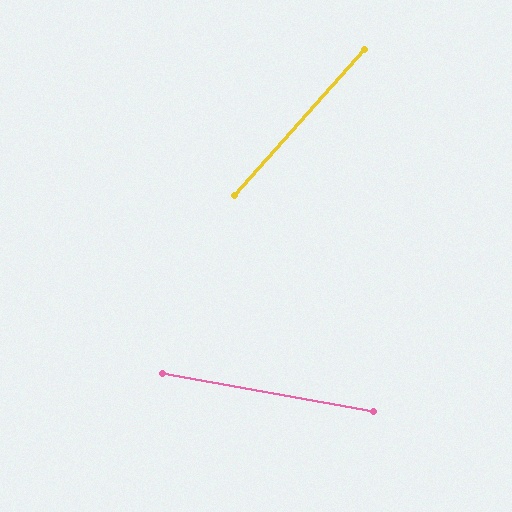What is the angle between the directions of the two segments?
Approximately 59 degrees.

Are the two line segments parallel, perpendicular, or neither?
Neither parallel nor perpendicular — they differ by about 59°.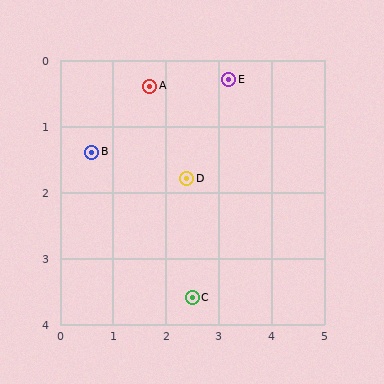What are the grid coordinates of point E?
Point E is at approximately (3.2, 0.3).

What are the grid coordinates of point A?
Point A is at approximately (1.7, 0.4).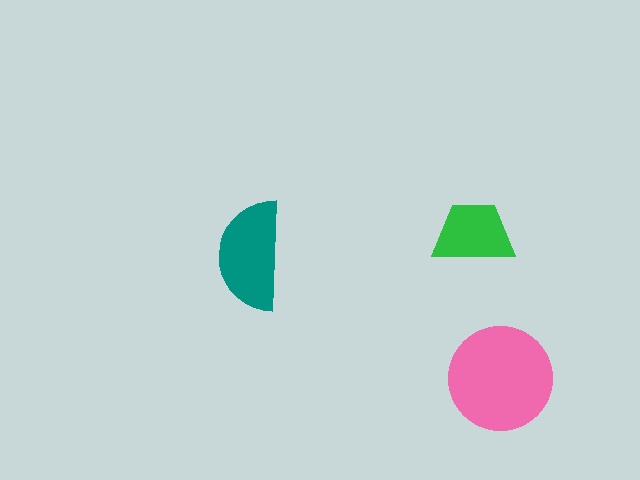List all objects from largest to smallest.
The pink circle, the teal semicircle, the green trapezoid.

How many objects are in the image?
There are 3 objects in the image.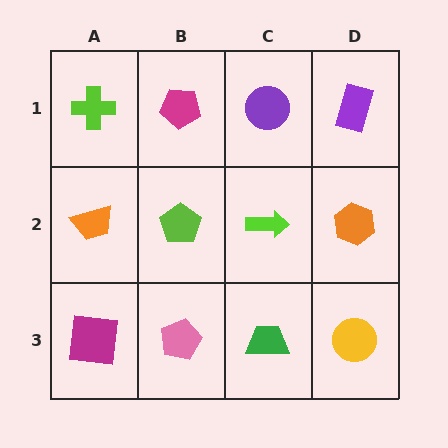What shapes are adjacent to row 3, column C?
A lime arrow (row 2, column C), a pink pentagon (row 3, column B), a yellow circle (row 3, column D).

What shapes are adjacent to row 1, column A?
An orange trapezoid (row 2, column A), a magenta pentagon (row 1, column B).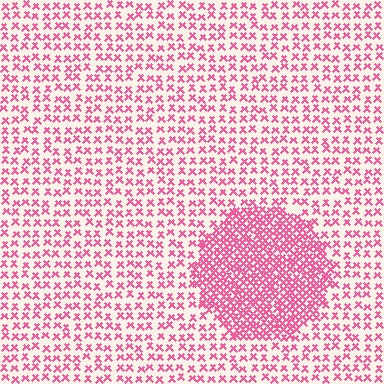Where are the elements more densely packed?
The elements are more densely packed inside the circle boundary.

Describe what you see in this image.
The image contains small pink elements arranged at two different densities. A circle-shaped region is visible where the elements are more densely packed than the surrounding area.